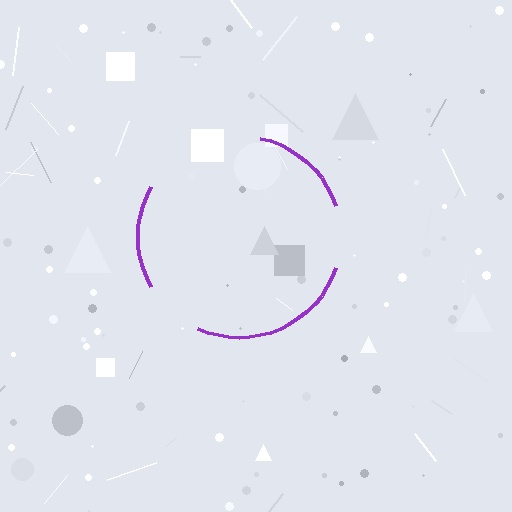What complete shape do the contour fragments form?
The contour fragments form a circle.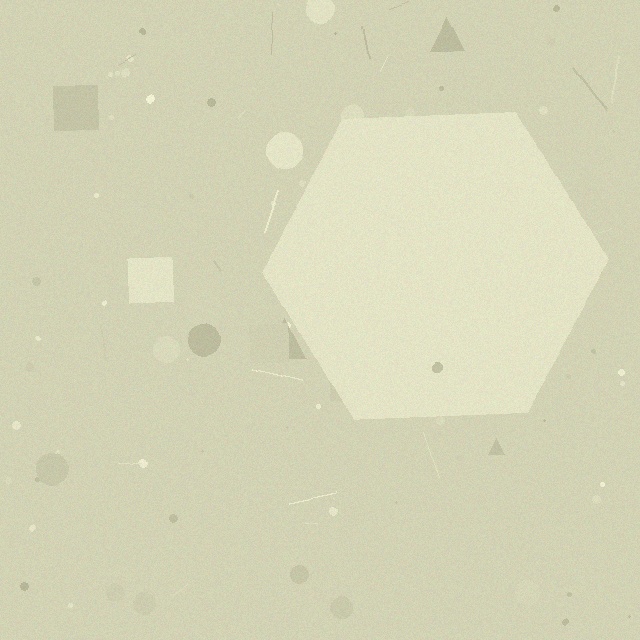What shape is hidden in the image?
A hexagon is hidden in the image.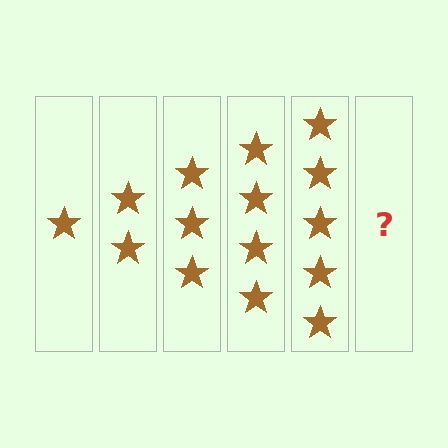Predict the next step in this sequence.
The next step is 6 stars.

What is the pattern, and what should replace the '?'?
The pattern is that each step adds one more star. The '?' should be 6 stars.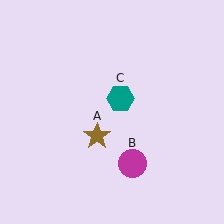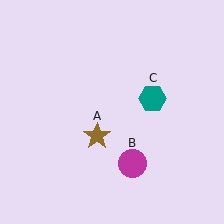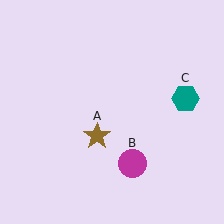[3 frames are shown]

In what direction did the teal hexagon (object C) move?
The teal hexagon (object C) moved right.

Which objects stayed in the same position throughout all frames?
Brown star (object A) and magenta circle (object B) remained stationary.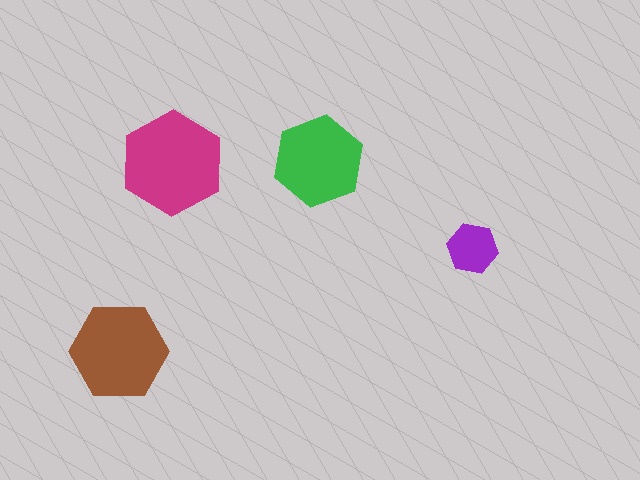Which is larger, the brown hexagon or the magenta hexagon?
The magenta one.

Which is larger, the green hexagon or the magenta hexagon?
The magenta one.